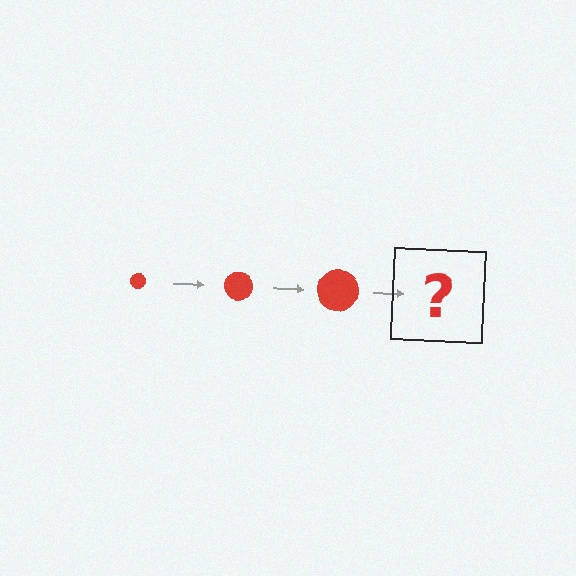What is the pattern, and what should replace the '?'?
The pattern is that the circle gets progressively larger each step. The '?' should be a red circle, larger than the previous one.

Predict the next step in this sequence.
The next step is a red circle, larger than the previous one.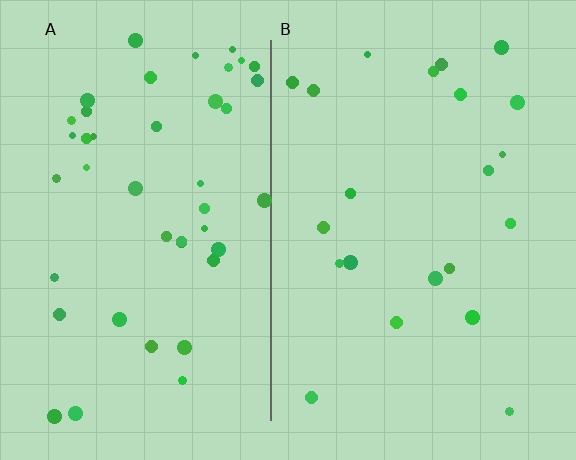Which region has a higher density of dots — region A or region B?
A (the left).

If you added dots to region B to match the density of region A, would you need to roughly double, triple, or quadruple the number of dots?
Approximately double.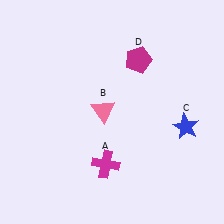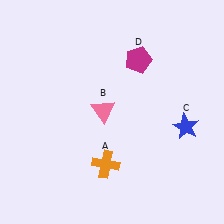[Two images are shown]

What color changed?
The cross (A) changed from magenta in Image 1 to orange in Image 2.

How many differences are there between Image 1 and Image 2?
There is 1 difference between the two images.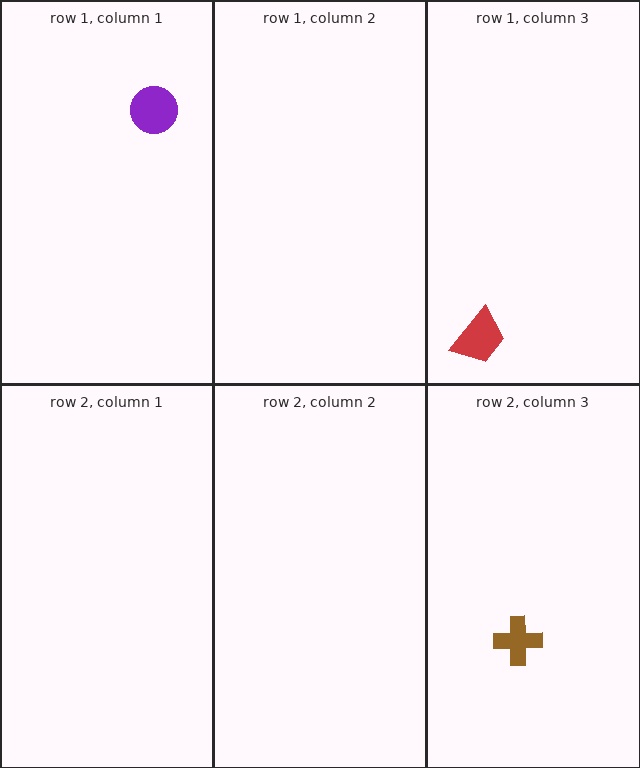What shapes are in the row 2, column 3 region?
The brown cross.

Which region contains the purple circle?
The row 1, column 1 region.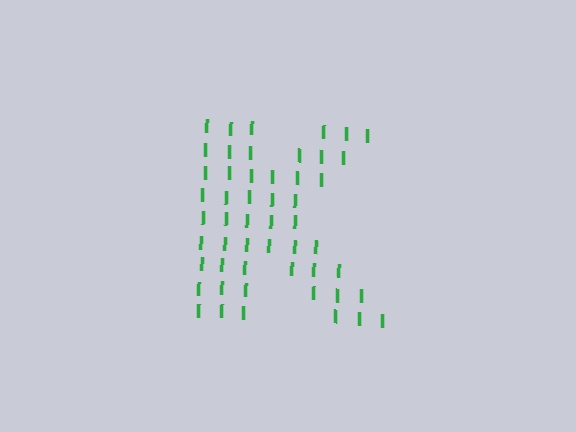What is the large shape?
The large shape is the letter K.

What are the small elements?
The small elements are letter I's.